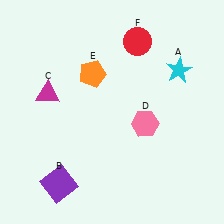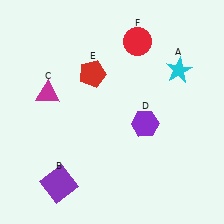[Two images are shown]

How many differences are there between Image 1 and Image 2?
There are 2 differences between the two images.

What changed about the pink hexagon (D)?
In Image 1, D is pink. In Image 2, it changed to purple.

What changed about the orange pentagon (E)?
In Image 1, E is orange. In Image 2, it changed to red.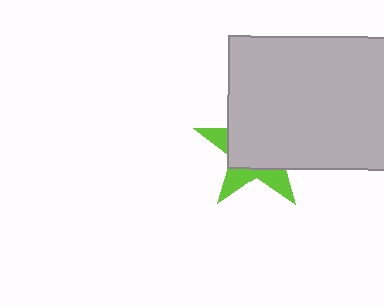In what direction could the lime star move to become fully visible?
The lime star could move toward the lower-left. That would shift it out from behind the light gray rectangle entirely.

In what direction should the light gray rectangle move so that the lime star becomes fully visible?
The light gray rectangle should move toward the upper-right. That is the shortest direction to clear the overlap and leave the lime star fully visible.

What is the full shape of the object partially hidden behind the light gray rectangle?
The partially hidden object is a lime star.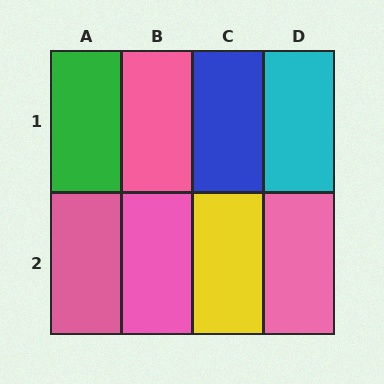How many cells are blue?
1 cell is blue.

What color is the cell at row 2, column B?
Pink.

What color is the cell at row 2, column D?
Pink.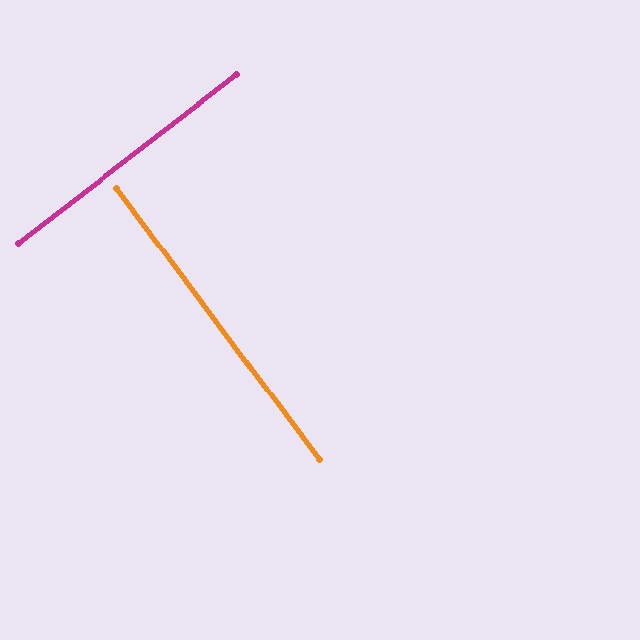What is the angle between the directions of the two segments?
Approximately 89 degrees.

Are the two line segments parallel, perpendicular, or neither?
Perpendicular — they meet at approximately 89°.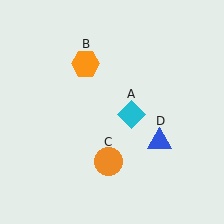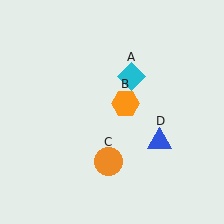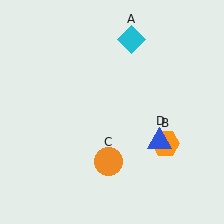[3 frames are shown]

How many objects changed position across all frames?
2 objects changed position: cyan diamond (object A), orange hexagon (object B).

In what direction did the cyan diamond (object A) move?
The cyan diamond (object A) moved up.